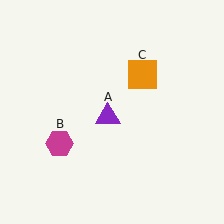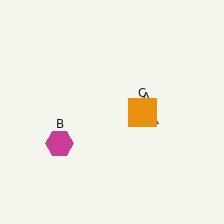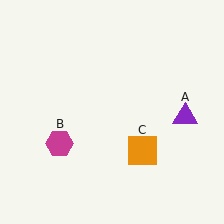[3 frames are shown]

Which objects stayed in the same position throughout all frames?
Magenta hexagon (object B) remained stationary.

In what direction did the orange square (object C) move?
The orange square (object C) moved down.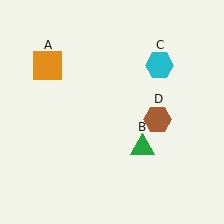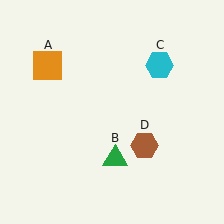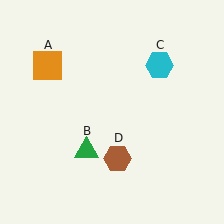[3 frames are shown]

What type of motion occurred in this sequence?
The green triangle (object B), brown hexagon (object D) rotated clockwise around the center of the scene.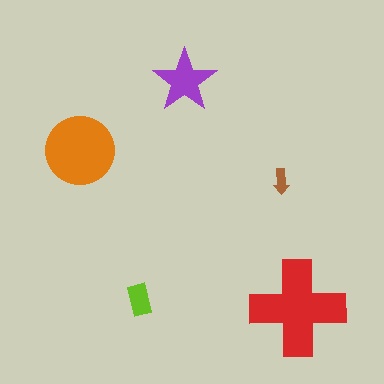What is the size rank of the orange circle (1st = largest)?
2nd.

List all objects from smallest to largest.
The brown arrow, the lime rectangle, the purple star, the orange circle, the red cross.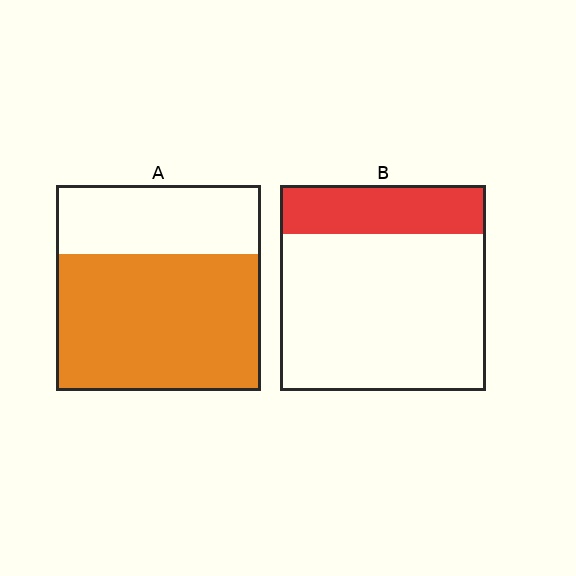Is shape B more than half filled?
No.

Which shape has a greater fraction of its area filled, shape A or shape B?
Shape A.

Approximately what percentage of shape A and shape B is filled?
A is approximately 65% and B is approximately 25%.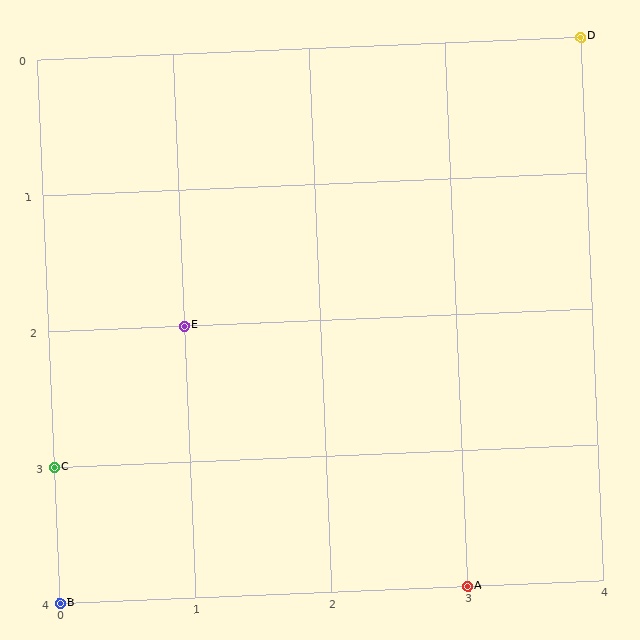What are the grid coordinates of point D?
Point D is at grid coordinates (4, 0).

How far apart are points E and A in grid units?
Points E and A are 2 columns and 2 rows apart (about 2.8 grid units diagonally).